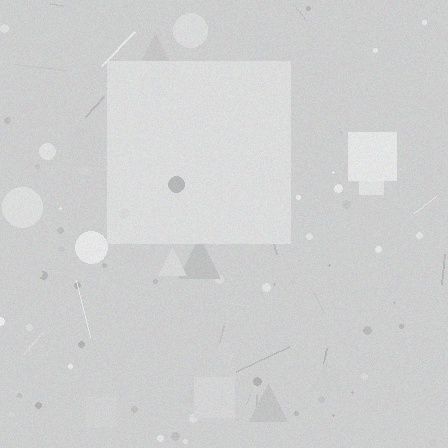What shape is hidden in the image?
A square is hidden in the image.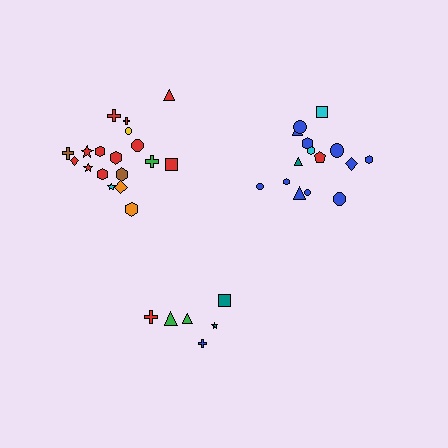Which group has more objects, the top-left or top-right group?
The top-left group.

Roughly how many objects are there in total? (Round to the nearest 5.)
Roughly 40 objects in total.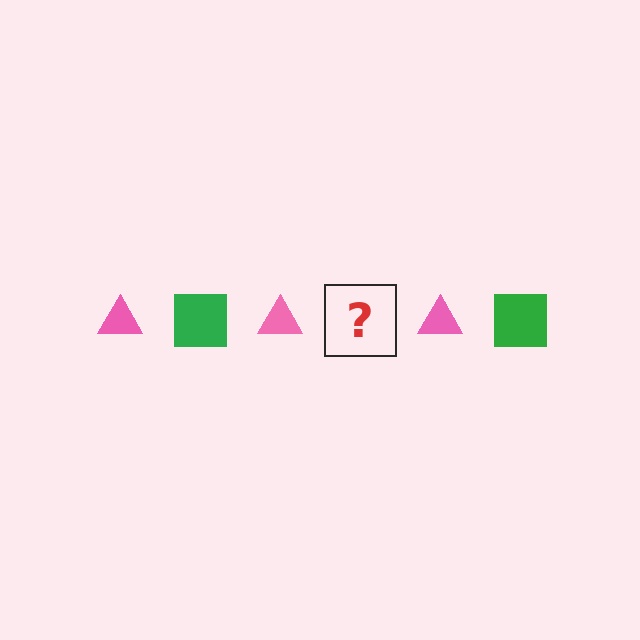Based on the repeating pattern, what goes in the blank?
The blank should be a green square.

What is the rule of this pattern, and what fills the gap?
The rule is that the pattern alternates between pink triangle and green square. The gap should be filled with a green square.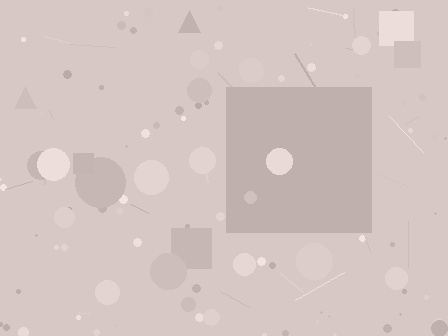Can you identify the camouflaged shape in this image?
The camouflaged shape is a square.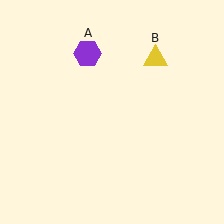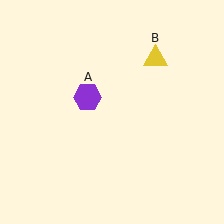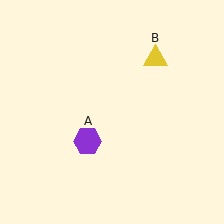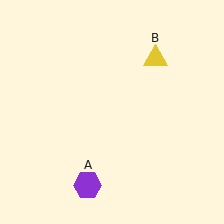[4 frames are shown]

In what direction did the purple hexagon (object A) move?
The purple hexagon (object A) moved down.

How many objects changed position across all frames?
1 object changed position: purple hexagon (object A).